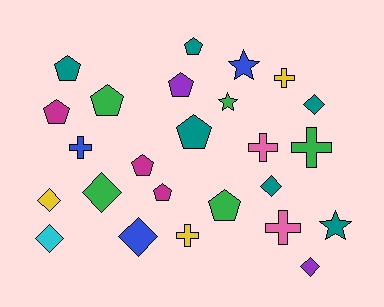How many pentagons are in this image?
There are 9 pentagons.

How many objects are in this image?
There are 25 objects.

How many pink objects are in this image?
There are 2 pink objects.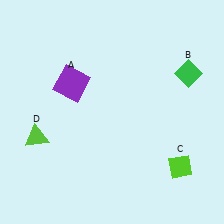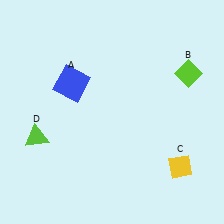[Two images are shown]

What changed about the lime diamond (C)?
In Image 1, C is lime. In Image 2, it changed to yellow.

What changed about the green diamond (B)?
In Image 1, B is green. In Image 2, it changed to lime.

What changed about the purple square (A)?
In Image 1, A is purple. In Image 2, it changed to blue.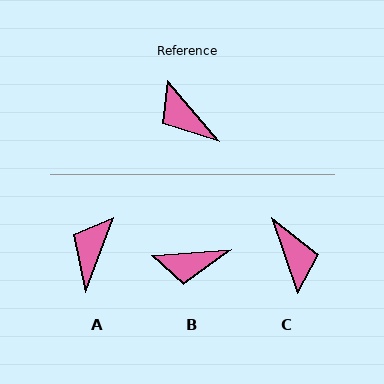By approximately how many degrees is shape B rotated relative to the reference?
Approximately 53 degrees counter-clockwise.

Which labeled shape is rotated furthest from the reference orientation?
C, about 158 degrees away.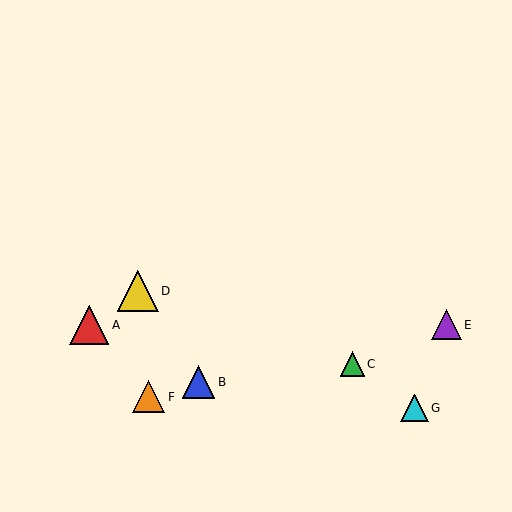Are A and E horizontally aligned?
Yes, both are at y≈325.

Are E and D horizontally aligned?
No, E is at y≈325 and D is at y≈291.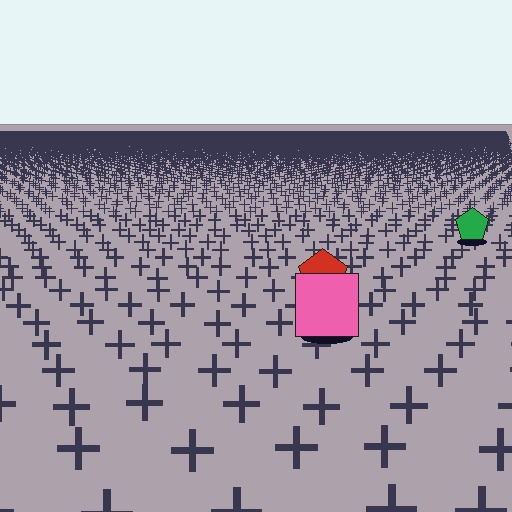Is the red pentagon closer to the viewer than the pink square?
No. The pink square is closer — you can tell from the texture gradient: the ground texture is coarser near it.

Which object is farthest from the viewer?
The green pentagon is farthest from the viewer. It appears smaller and the ground texture around it is denser.